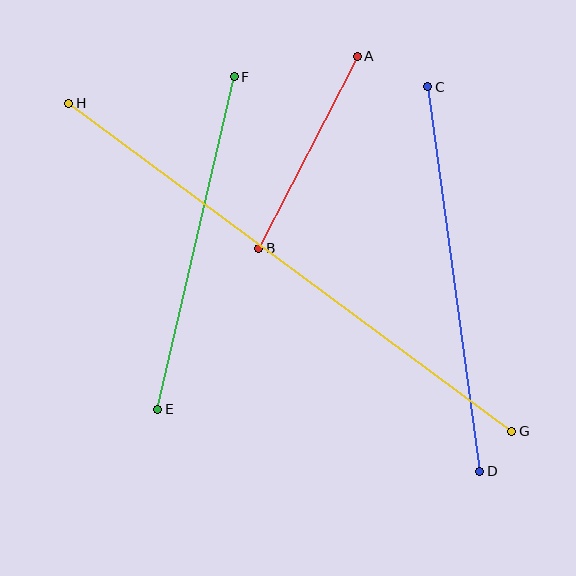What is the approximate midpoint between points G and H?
The midpoint is at approximately (290, 267) pixels.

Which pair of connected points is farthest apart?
Points G and H are farthest apart.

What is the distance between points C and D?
The distance is approximately 388 pixels.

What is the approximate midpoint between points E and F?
The midpoint is at approximately (196, 243) pixels.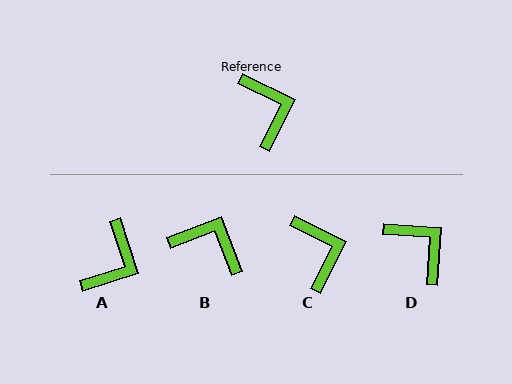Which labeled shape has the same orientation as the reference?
C.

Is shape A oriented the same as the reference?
No, it is off by about 46 degrees.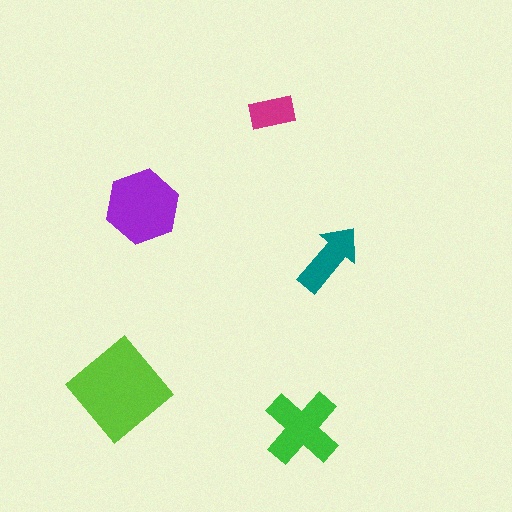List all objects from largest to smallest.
The lime diamond, the purple hexagon, the green cross, the teal arrow, the magenta rectangle.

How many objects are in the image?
There are 5 objects in the image.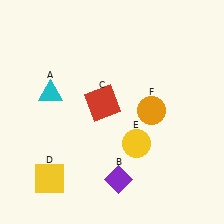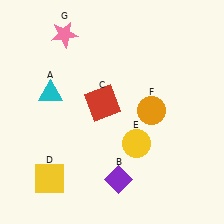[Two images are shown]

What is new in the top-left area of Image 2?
A pink star (G) was added in the top-left area of Image 2.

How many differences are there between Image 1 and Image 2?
There is 1 difference between the two images.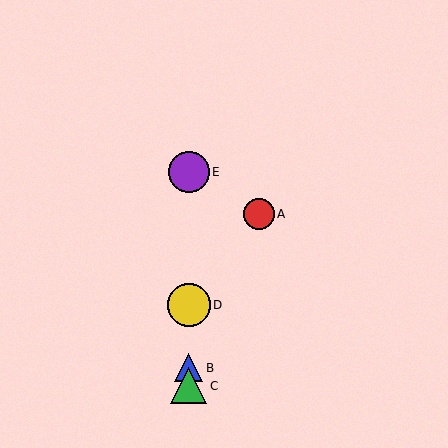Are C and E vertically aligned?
Yes, both are at x≈189.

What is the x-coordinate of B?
Object B is at x≈189.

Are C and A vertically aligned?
No, C is at x≈189 and A is at x≈259.